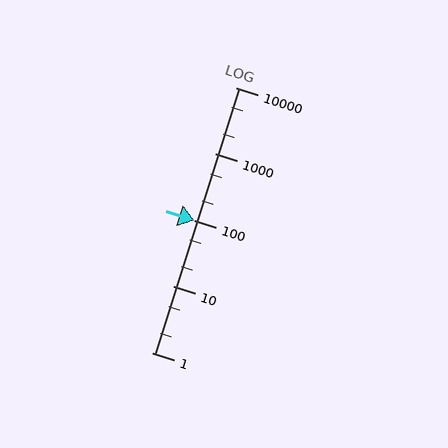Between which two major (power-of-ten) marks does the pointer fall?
The pointer is between 10 and 100.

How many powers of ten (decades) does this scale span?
The scale spans 4 decades, from 1 to 10000.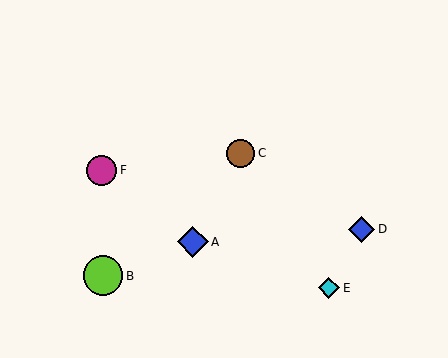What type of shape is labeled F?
Shape F is a magenta circle.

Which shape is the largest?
The lime circle (labeled B) is the largest.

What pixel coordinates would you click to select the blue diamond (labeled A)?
Click at (193, 242) to select the blue diamond A.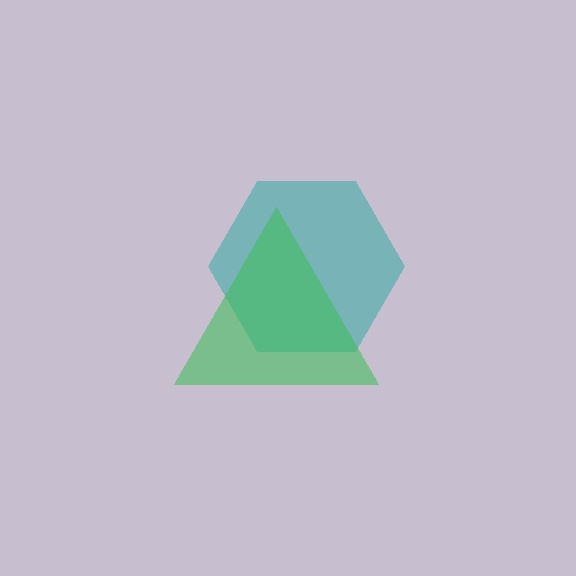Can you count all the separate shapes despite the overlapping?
Yes, there are 2 separate shapes.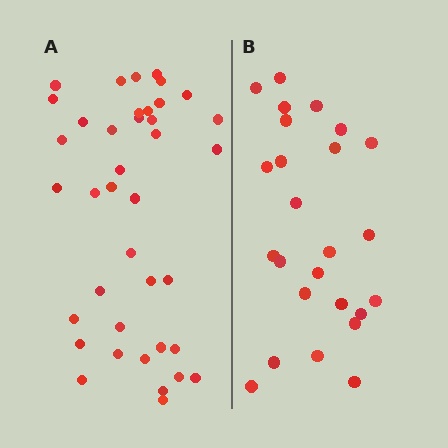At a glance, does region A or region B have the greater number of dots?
Region A (the left region) has more dots.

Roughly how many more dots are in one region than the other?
Region A has approximately 15 more dots than region B.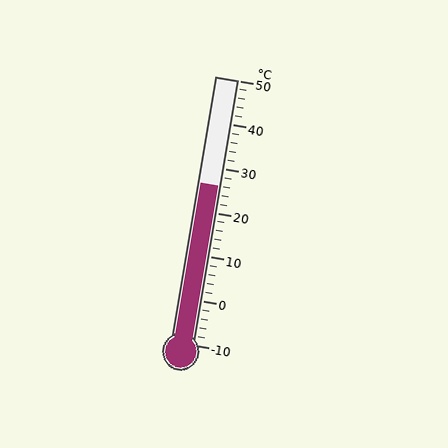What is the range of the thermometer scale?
The thermometer scale ranges from -10°C to 50°C.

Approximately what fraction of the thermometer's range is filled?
The thermometer is filled to approximately 60% of its range.